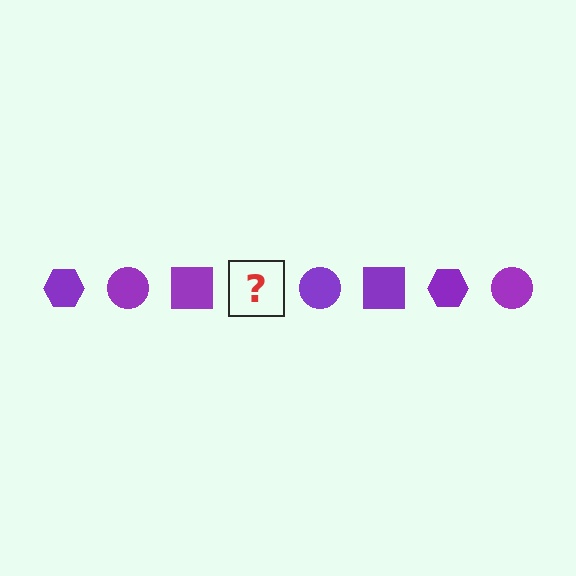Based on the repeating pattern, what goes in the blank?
The blank should be a purple hexagon.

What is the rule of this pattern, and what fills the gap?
The rule is that the pattern cycles through hexagon, circle, square shapes in purple. The gap should be filled with a purple hexagon.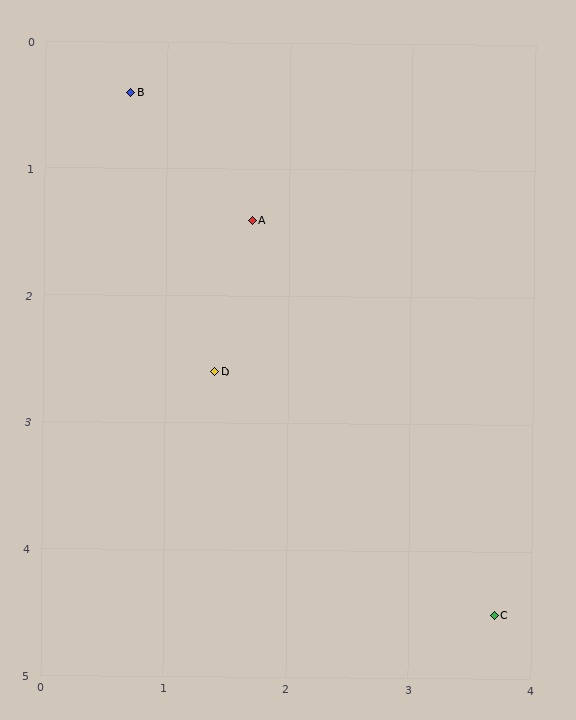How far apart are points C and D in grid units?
Points C and D are about 3.0 grid units apart.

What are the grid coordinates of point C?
Point C is at approximately (3.7, 4.5).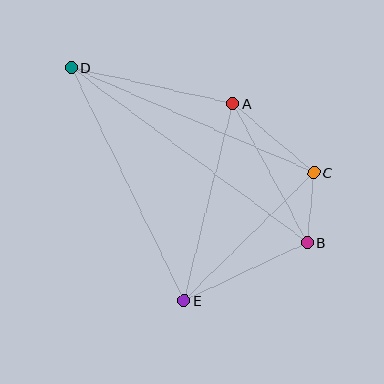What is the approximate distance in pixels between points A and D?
The distance between A and D is approximately 165 pixels.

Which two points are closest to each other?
Points B and C are closest to each other.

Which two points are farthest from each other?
Points B and D are farthest from each other.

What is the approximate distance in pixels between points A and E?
The distance between A and E is approximately 203 pixels.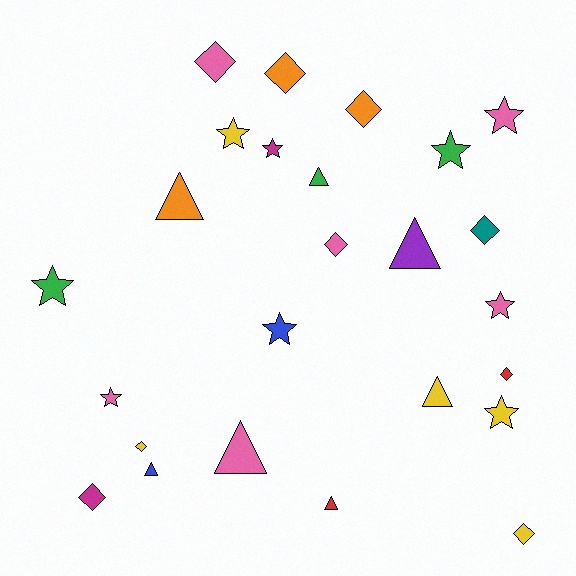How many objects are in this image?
There are 25 objects.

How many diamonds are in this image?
There are 9 diamonds.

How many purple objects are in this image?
There is 1 purple object.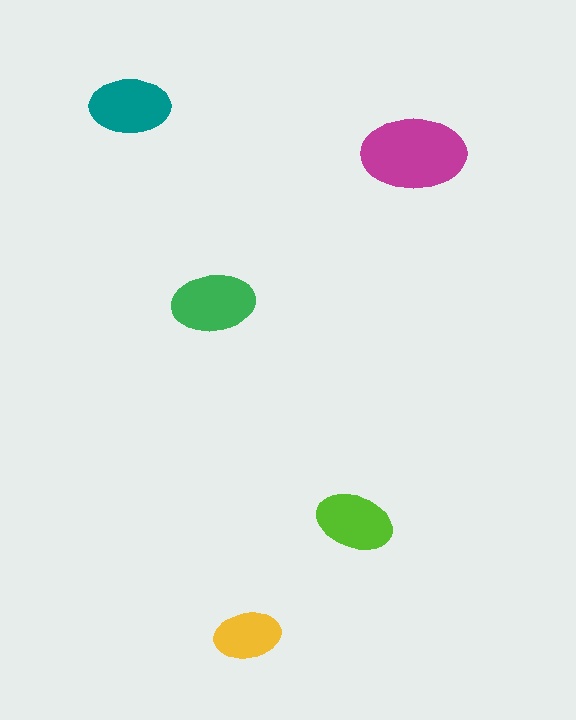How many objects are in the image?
There are 5 objects in the image.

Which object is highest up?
The teal ellipse is topmost.